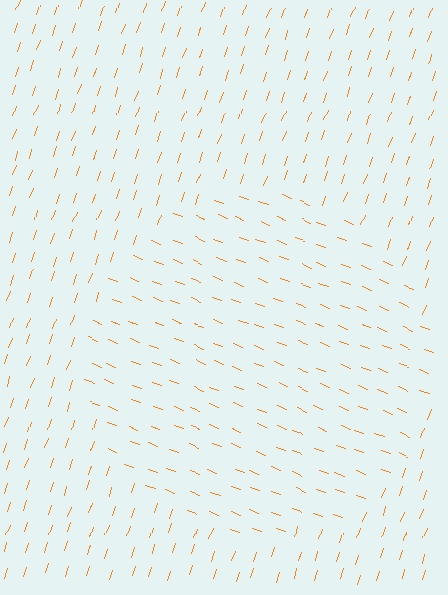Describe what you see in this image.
The image is filled with small orange line segments. A circle region in the image has lines oriented differently from the surrounding lines, creating a visible texture boundary.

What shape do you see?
I see a circle.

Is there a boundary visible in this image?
Yes, there is a texture boundary formed by a change in line orientation.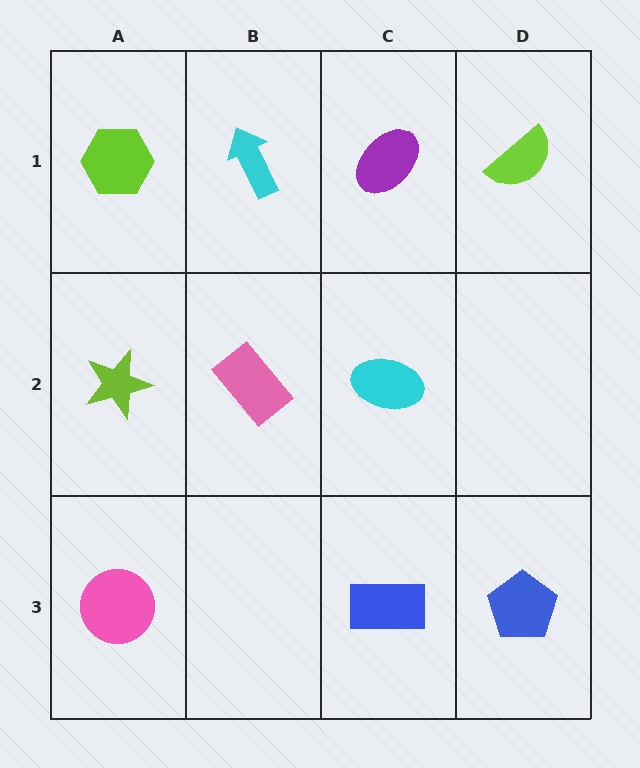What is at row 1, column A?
A lime hexagon.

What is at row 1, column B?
A cyan arrow.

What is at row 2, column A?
A lime star.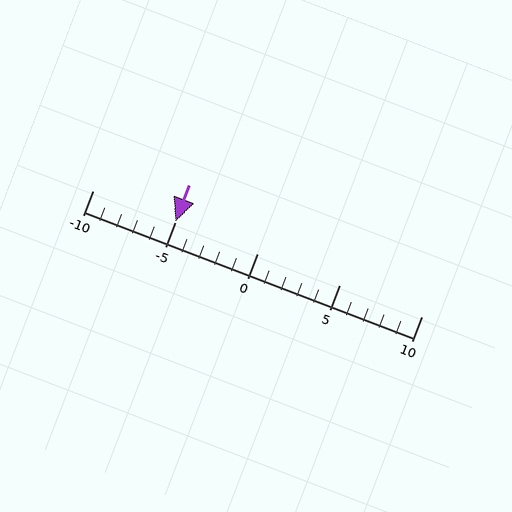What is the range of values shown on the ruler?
The ruler shows values from -10 to 10.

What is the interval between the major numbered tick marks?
The major tick marks are spaced 5 units apart.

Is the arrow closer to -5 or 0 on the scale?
The arrow is closer to -5.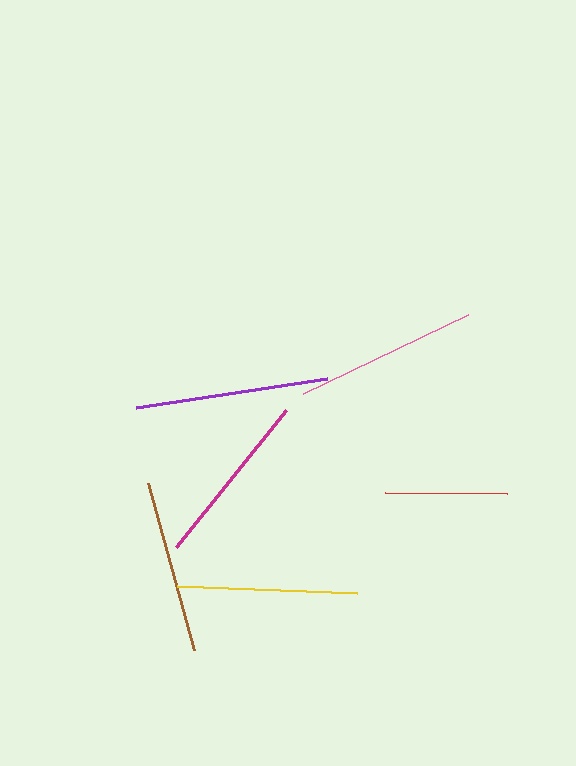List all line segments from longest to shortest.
From longest to shortest: purple, pink, yellow, magenta, brown, red.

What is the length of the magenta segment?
The magenta segment is approximately 175 pixels long.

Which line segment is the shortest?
The red line is the shortest at approximately 122 pixels.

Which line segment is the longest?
The purple line is the longest at approximately 193 pixels.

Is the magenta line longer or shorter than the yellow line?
The yellow line is longer than the magenta line.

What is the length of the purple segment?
The purple segment is approximately 193 pixels long.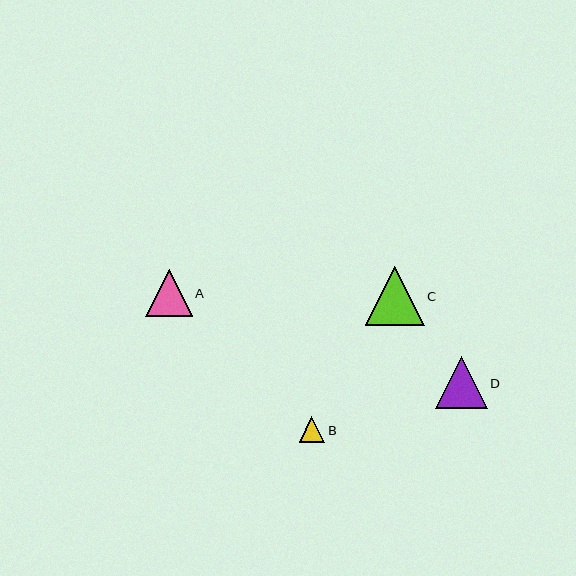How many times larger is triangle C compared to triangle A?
Triangle C is approximately 1.3 times the size of triangle A.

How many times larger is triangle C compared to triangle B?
Triangle C is approximately 2.3 times the size of triangle B.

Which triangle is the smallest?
Triangle B is the smallest with a size of approximately 26 pixels.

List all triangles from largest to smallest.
From largest to smallest: C, D, A, B.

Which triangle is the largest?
Triangle C is the largest with a size of approximately 59 pixels.